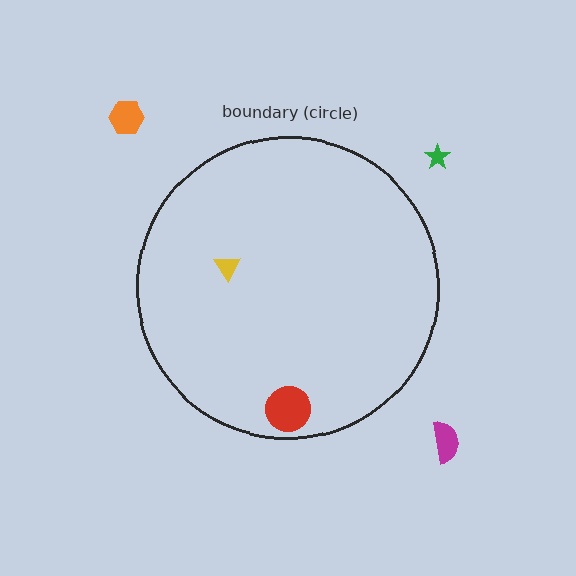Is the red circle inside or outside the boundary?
Inside.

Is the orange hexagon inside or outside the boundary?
Outside.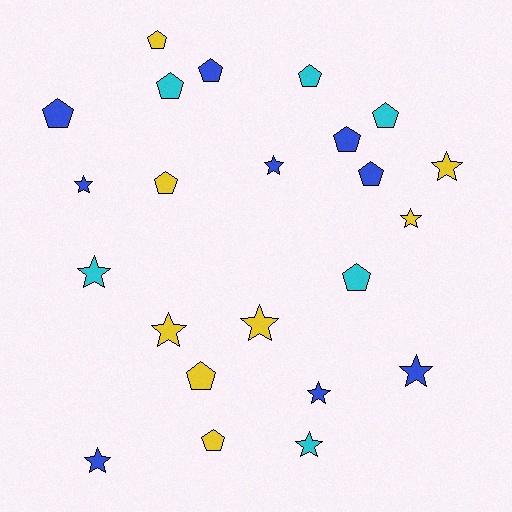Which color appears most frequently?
Blue, with 9 objects.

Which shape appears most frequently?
Pentagon, with 12 objects.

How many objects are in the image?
There are 23 objects.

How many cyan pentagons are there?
There are 4 cyan pentagons.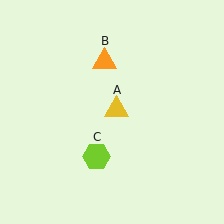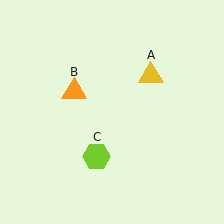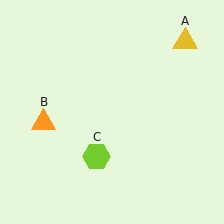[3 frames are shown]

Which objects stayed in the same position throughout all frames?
Lime hexagon (object C) remained stationary.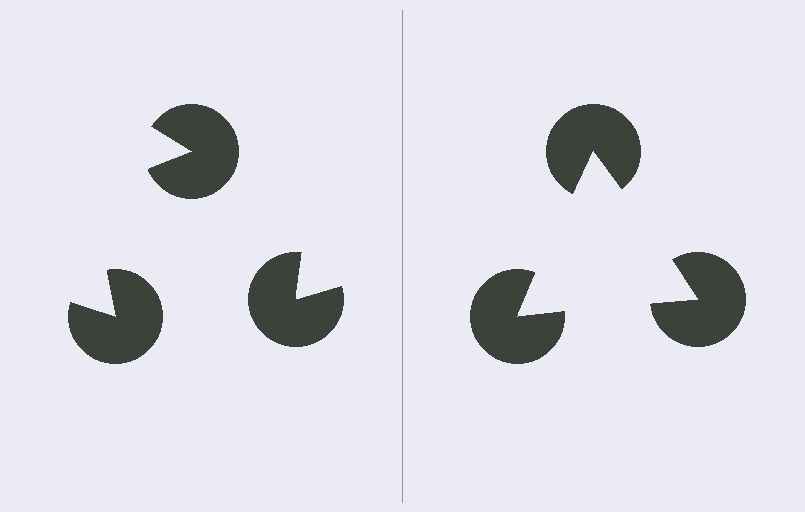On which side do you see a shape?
An illusory triangle appears on the right side. On the left side the wedge cuts are rotated, so no coherent shape forms.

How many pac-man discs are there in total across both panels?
6 — 3 on each side.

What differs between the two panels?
The pac-man discs are positioned identically on both sides; only the wedge orientations differ. On the right they align to a triangle; on the left they are misaligned.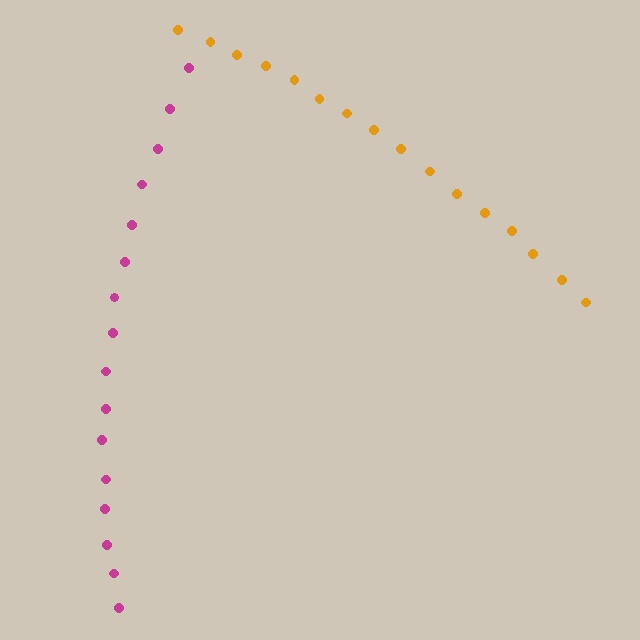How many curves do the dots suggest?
There are 2 distinct paths.